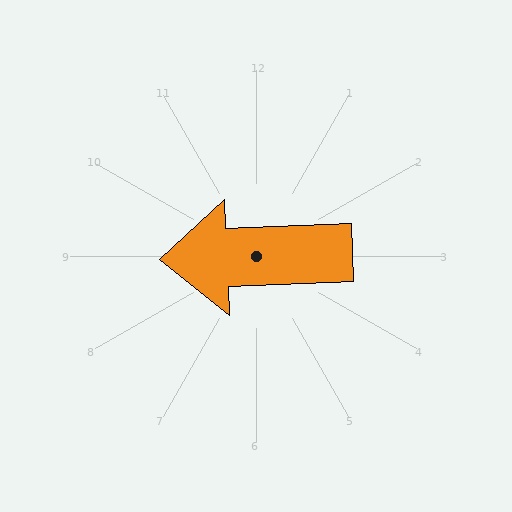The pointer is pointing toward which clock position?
Roughly 9 o'clock.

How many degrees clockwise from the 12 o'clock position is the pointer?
Approximately 268 degrees.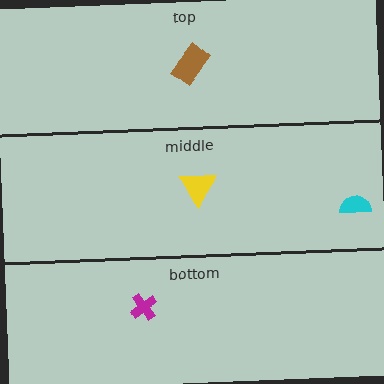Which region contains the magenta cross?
The bottom region.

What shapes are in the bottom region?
The magenta cross.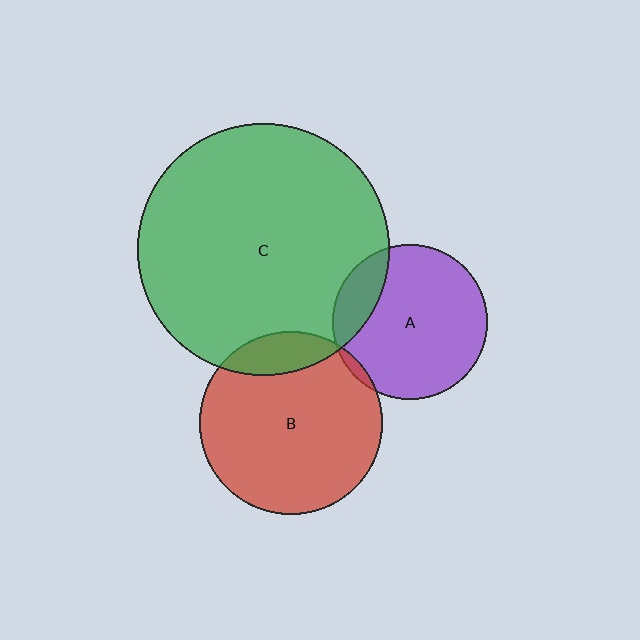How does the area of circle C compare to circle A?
Approximately 2.6 times.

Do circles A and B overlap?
Yes.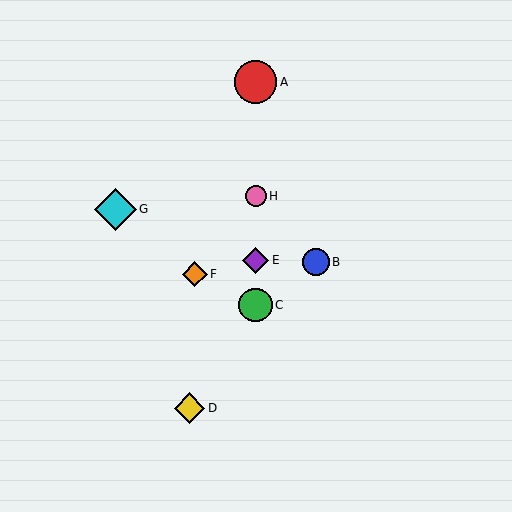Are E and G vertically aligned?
No, E is at x≈256 and G is at x≈115.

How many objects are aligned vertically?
4 objects (A, C, E, H) are aligned vertically.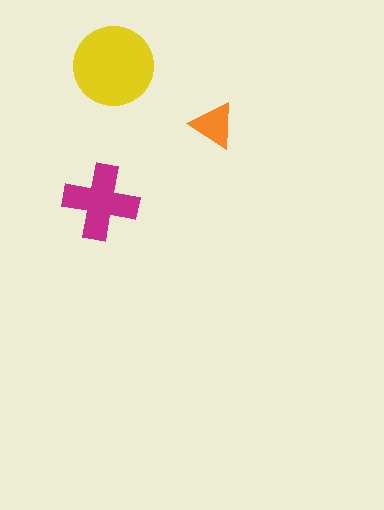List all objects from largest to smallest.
The yellow circle, the magenta cross, the orange triangle.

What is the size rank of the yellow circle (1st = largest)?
1st.